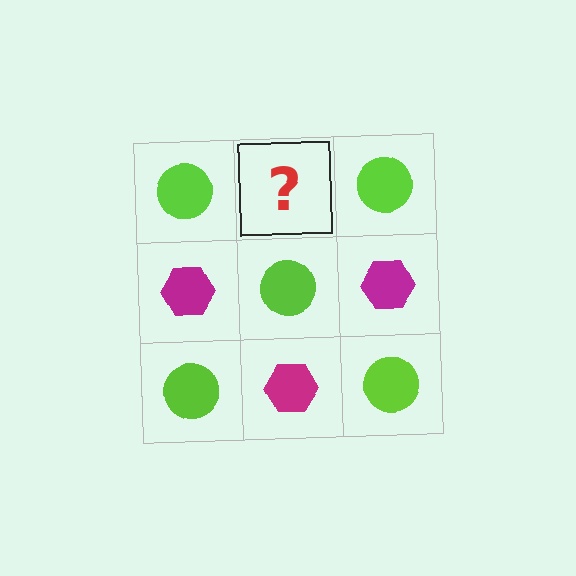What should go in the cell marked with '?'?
The missing cell should contain a magenta hexagon.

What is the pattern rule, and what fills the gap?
The rule is that it alternates lime circle and magenta hexagon in a checkerboard pattern. The gap should be filled with a magenta hexagon.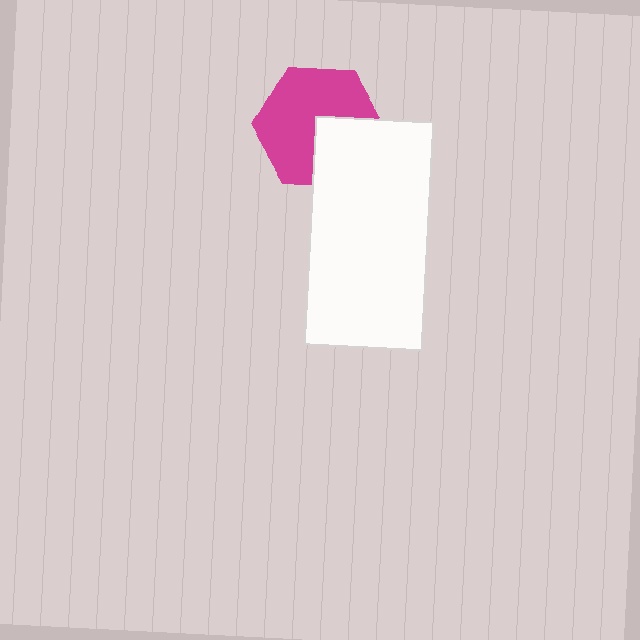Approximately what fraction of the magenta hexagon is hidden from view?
Roughly 33% of the magenta hexagon is hidden behind the white rectangle.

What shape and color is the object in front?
The object in front is a white rectangle.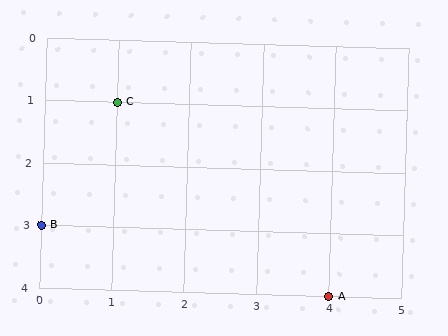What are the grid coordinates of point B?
Point B is at grid coordinates (0, 3).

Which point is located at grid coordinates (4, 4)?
Point A is at (4, 4).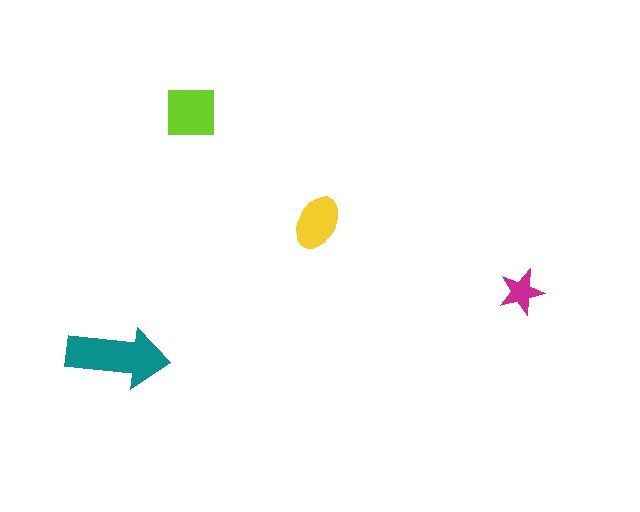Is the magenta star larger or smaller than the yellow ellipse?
Smaller.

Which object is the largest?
The teal arrow.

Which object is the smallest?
The magenta star.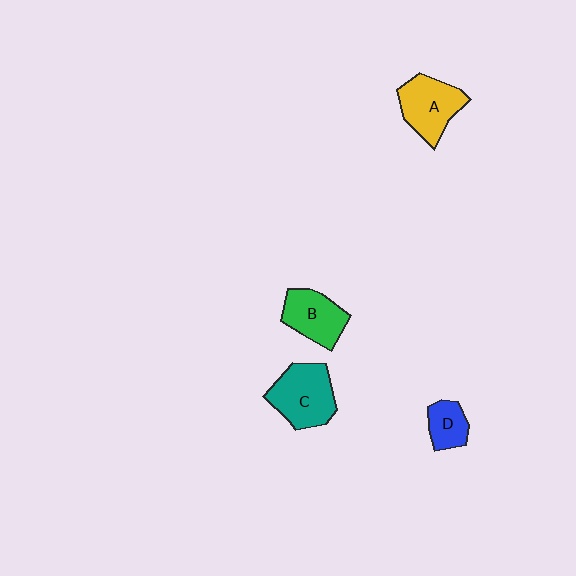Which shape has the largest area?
Shape C (teal).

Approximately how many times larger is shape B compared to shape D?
Approximately 1.6 times.